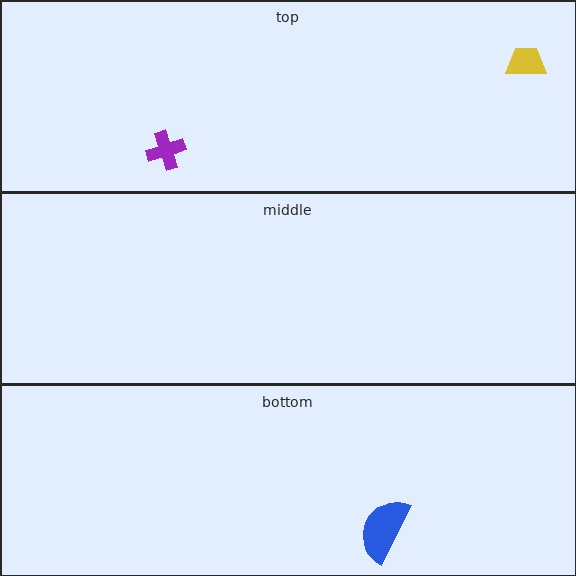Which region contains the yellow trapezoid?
The top region.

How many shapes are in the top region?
2.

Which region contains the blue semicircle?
The bottom region.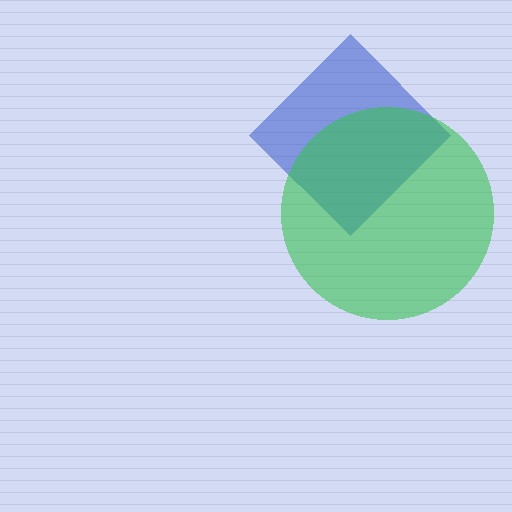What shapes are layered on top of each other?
The layered shapes are: a blue diamond, a green circle.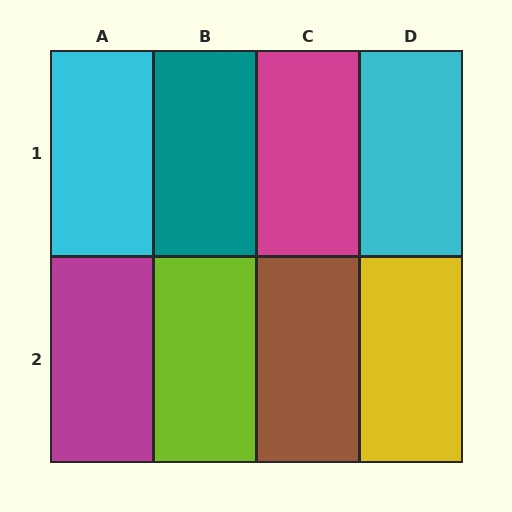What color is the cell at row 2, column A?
Magenta.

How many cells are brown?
1 cell is brown.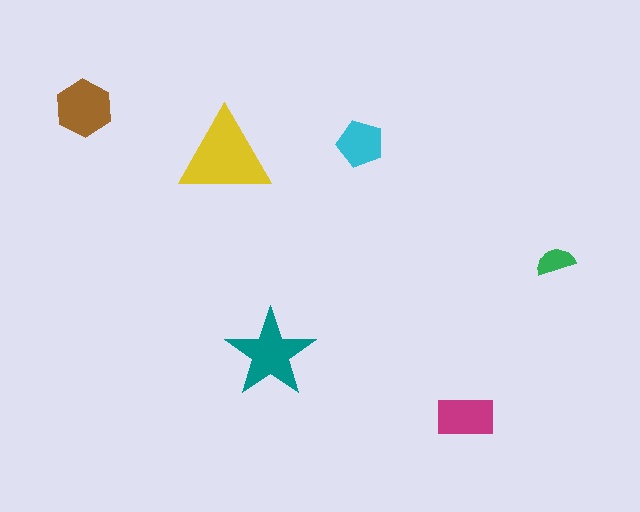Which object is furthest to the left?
The brown hexagon is leftmost.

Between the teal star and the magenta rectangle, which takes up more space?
The teal star.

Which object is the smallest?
The green semicircle.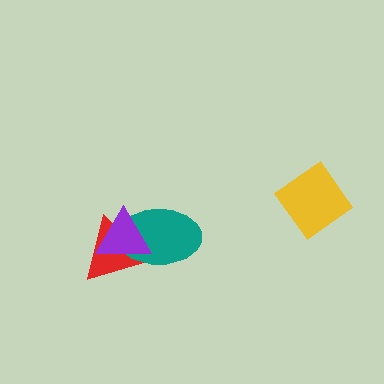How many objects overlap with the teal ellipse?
2 objects overlap with the teal ellipse.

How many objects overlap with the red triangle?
2 objects overlap with the red triangle.